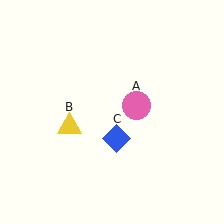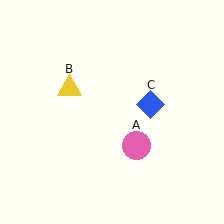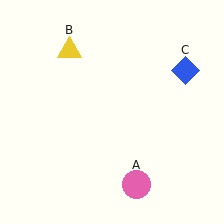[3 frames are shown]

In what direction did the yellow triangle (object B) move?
The yellow triangle (object B) moved up.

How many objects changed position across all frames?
3 objects changed position: pink circle (object A), yellow triangle (object B), blue diamond (object C).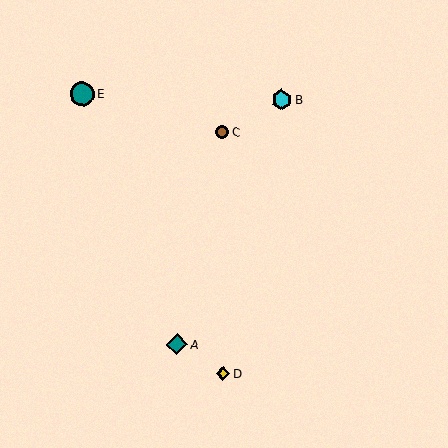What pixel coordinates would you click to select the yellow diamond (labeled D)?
Click at (223, 374) to select the yellow diamond D.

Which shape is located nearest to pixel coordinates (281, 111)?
The cyan hexagon (labeled B) at (282, 100) is nearest to that location.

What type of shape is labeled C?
Shape C is a brown circle.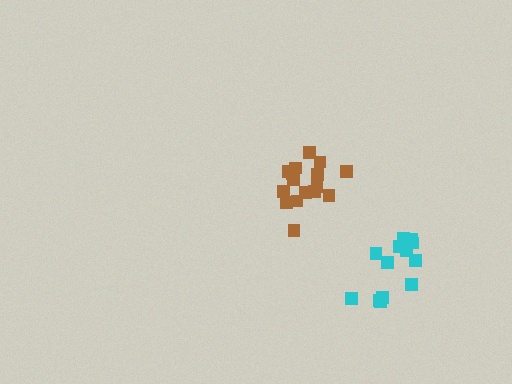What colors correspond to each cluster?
The clusters are colored: cyan, brown.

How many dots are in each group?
Group 1: 13 dots, Group 2: 16 dots (29 total).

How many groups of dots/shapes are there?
There are 2 groups.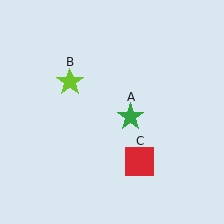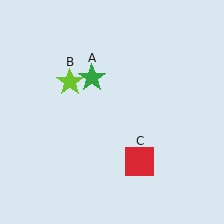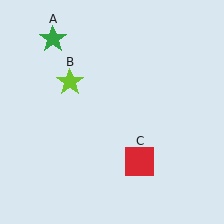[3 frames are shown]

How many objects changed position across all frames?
1 object changed position: green star (object A).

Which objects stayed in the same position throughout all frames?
Lime star (object B) and red square (object C) remained stationary.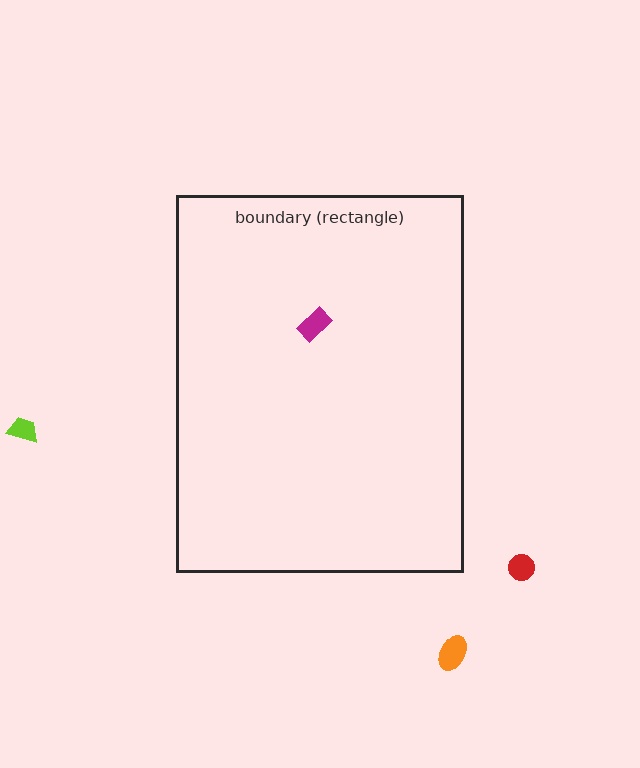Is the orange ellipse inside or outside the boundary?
Outside.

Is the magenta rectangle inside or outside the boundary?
Inside.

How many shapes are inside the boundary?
1 inside, 3 outside.